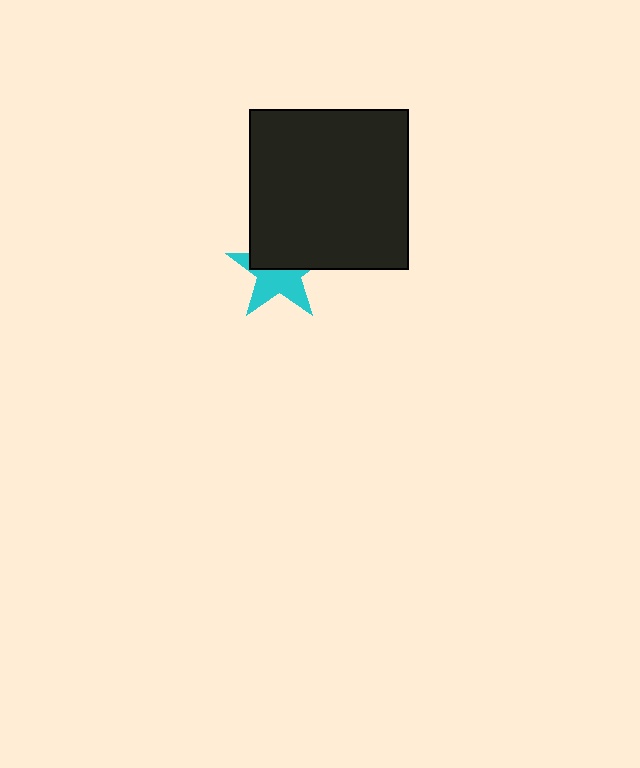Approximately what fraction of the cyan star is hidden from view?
Roughly 46% of the cyan star is hidden behind the black square.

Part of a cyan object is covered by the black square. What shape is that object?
It is a star.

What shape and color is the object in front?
The object in front is a black square.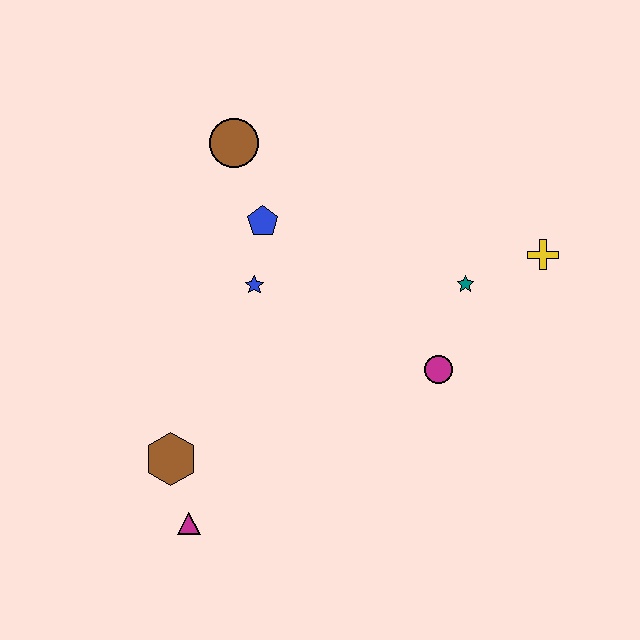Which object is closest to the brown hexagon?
The magenta triangle is closest to the brown hexagon.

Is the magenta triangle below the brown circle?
Yes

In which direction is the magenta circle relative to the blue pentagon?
The magenta circle is to the right of the blue pentagon.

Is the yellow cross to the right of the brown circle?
Yes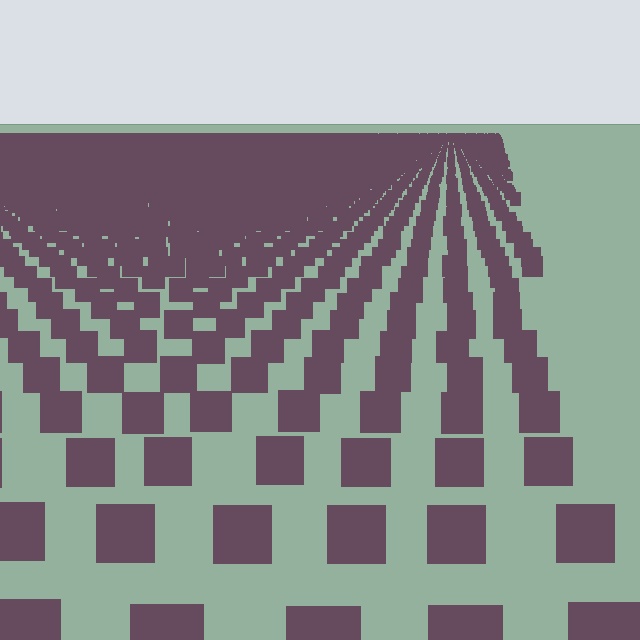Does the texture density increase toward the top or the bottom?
Density increases toward the top.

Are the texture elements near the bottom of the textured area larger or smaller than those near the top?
Larger. Near the bottom, elements are closer to the viewer and appear at a bigger on-screen size.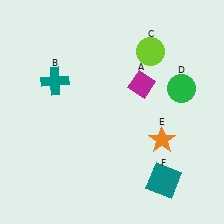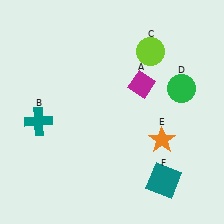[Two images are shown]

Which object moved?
The teal cross (B) moved down.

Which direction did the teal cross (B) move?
The teal cross (B) moved down.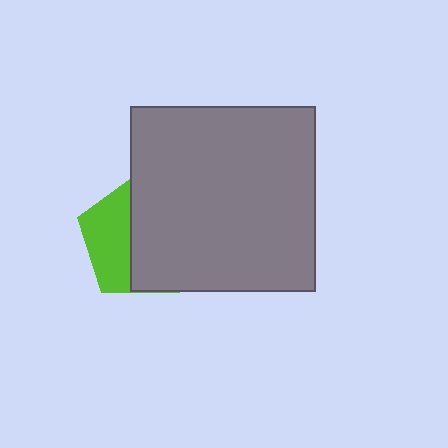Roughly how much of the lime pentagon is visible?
A small part of it is visible (roughly 39%).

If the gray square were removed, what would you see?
You would see the complete lime pentagon.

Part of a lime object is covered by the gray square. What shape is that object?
It is a pentagon.